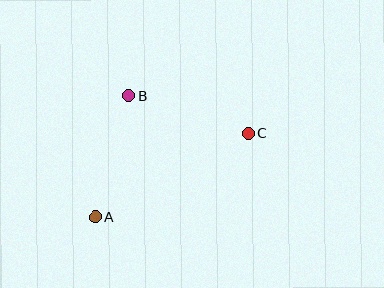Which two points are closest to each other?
Points B and C are closest to each other.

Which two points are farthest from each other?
Points A and C are farthest from each other.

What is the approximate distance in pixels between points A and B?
The distance between A and B is approximately 126 pixels.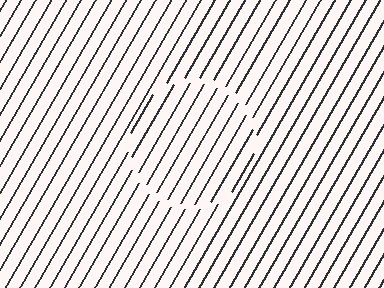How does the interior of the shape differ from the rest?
The interior of the shape contains the same grating, shifted by half a period — the contour is defined by the phase discontinuity where line-ends from the inner and outer gratings abut.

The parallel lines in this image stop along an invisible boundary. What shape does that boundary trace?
An illusory circle. The interior of the shape contains the same grating, shifted by half a period — the contour is defined by the phase discontinuity where line-ends from the inner and outer gratings abut.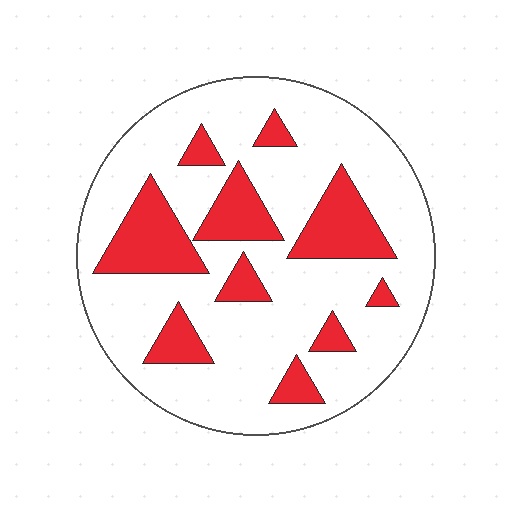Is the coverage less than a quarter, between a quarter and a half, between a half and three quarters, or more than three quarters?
Less than a quarter.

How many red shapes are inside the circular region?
10.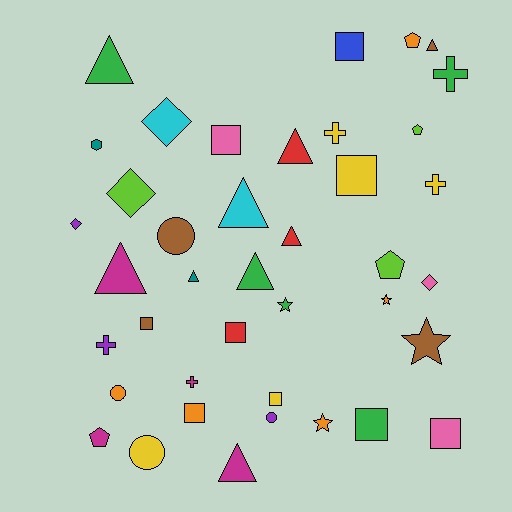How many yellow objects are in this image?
There are 5 yellow objects.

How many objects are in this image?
There are 40 objects.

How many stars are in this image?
There are 4 stars.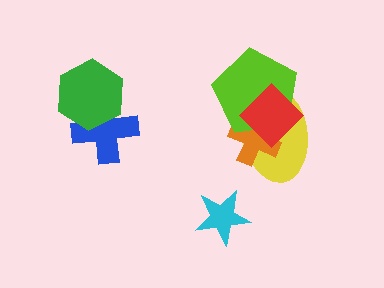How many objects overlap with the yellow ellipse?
3 objects overlap with the yellow ellipse.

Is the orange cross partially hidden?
Yes, it is partially covered by another shape.